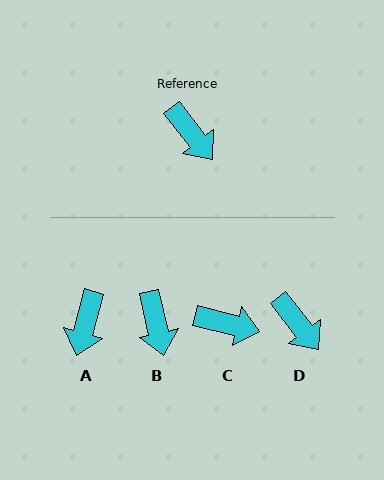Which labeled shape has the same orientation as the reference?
D.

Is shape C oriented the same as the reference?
No, it is off by about 38 degrees.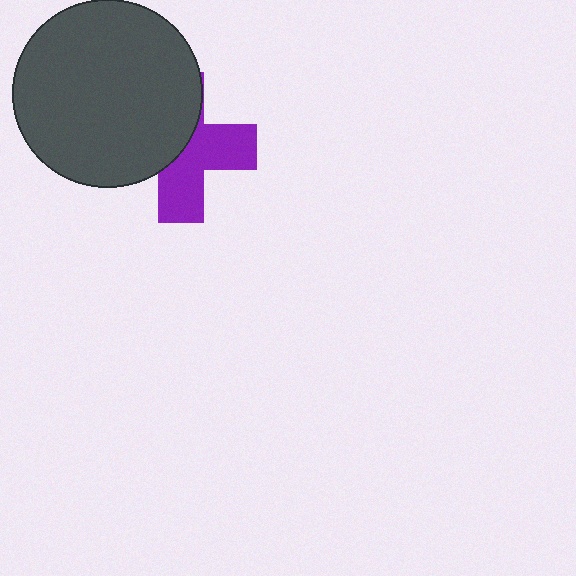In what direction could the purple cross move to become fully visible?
The purple cross could move right. That would shift it out from behind the dark gray circle entirely.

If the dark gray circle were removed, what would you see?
You would see the complete purple cross.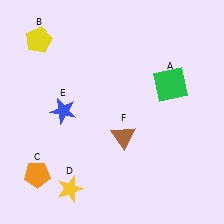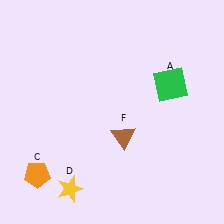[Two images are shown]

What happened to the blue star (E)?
The blue star (E) was removed in Image 2. It was in the top-left area of Image 1.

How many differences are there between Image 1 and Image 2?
There are 2 differences between the two images.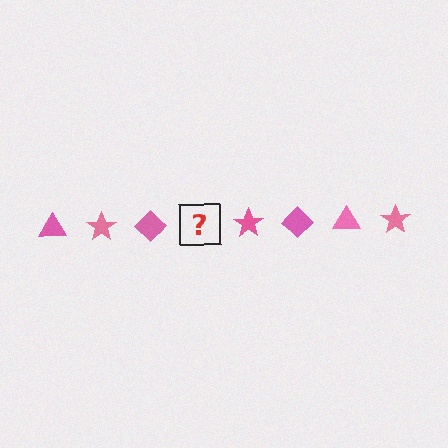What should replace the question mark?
The question mark should be replaced with a pink triangle.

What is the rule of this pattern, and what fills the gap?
The rule is that the pattern cycles through triangle, star, diamond shapes in pink. The gap should be filled with a pink triangle.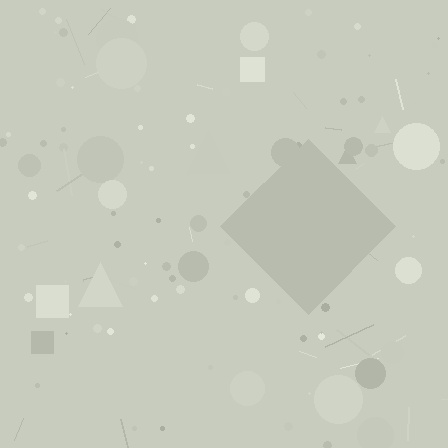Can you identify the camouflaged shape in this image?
The camouflaged shape is a diamond.